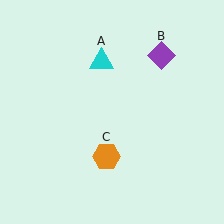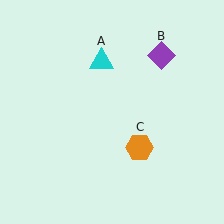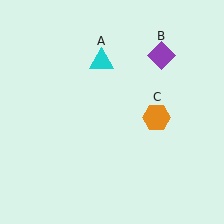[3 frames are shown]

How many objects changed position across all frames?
1 object changed position: orange hexagon (object C).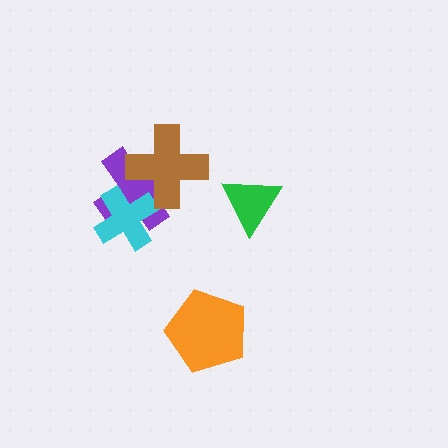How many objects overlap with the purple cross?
2 objects overlap with the purple cross.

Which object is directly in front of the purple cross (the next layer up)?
The cyan cross is directly in front of the purple cross.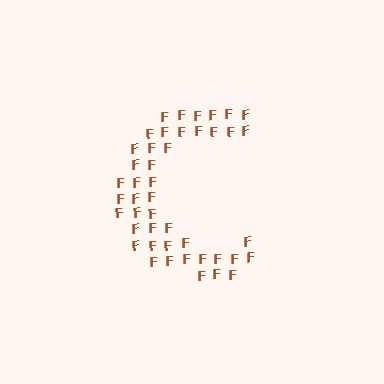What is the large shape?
The large shape is the letter C.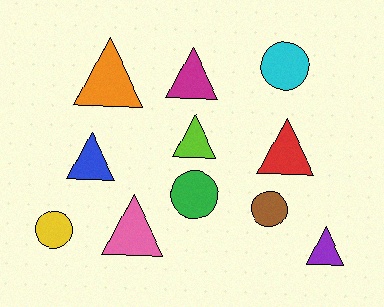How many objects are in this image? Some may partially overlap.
There are 11 objects.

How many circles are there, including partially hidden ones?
There are 4 circles.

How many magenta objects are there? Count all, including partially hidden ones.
There is 1 magenta object.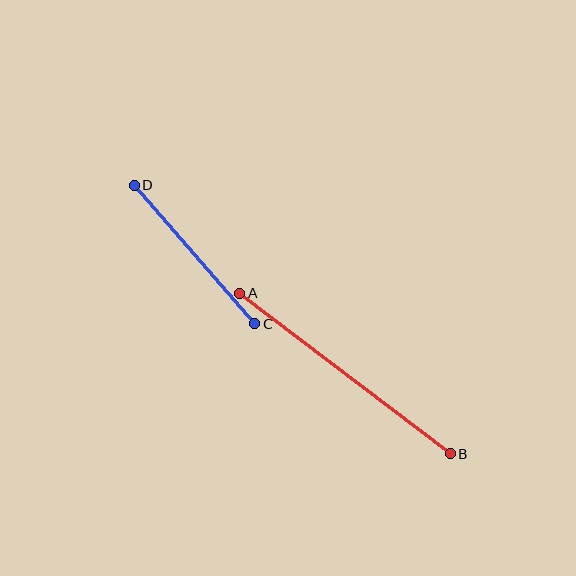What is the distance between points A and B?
The distance is approximately 264 pixels.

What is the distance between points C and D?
The distance is approximately 184 pixels.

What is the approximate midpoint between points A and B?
The midpoint is at approximately (345, 374) pixels.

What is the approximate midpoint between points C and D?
The midpoint is at approximately (195, 255) pixels.